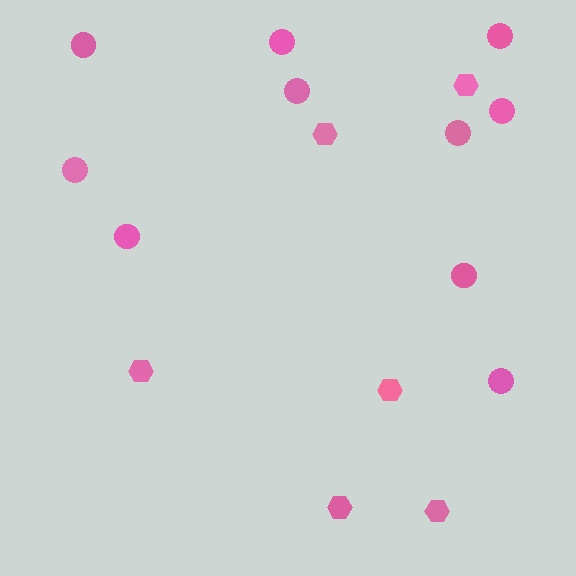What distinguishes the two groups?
There are 2 groups: one group of hexagons (6) and one group of circles (10).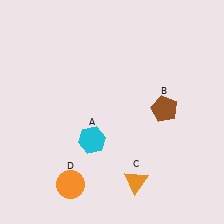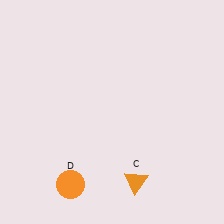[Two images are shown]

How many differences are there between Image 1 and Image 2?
There are 2 differences between the two images.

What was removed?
The brown pentagon (B), the cyan hexagon (A) were removed in Image 2.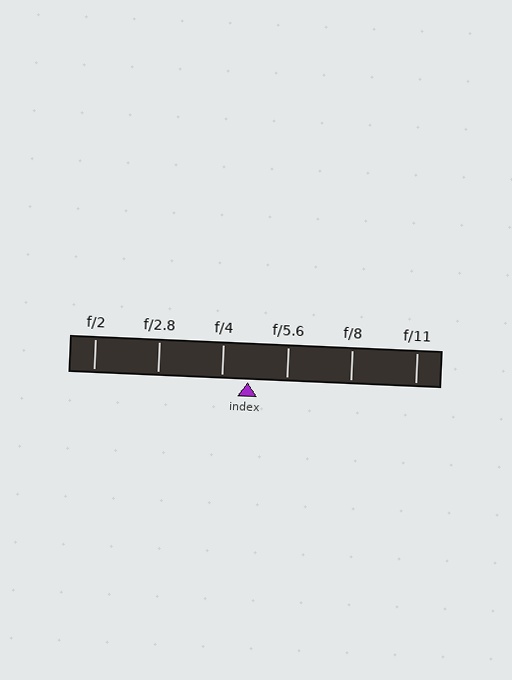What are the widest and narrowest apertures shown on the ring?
The widest aperture shown is f/2 and the narrowest is f/11.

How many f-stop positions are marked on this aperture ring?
There are 6 f-stop positions marked.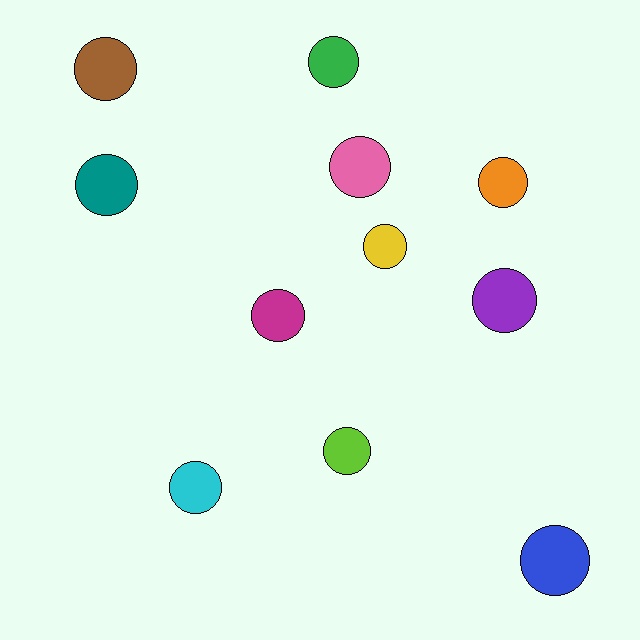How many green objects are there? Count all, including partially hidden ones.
There is 1 green object.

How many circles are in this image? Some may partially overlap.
There are 11 circles.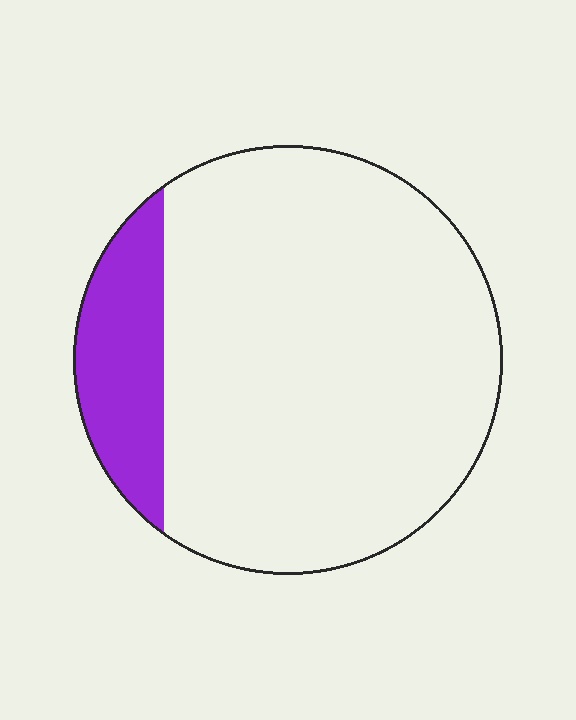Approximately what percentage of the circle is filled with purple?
Approximately 15%.